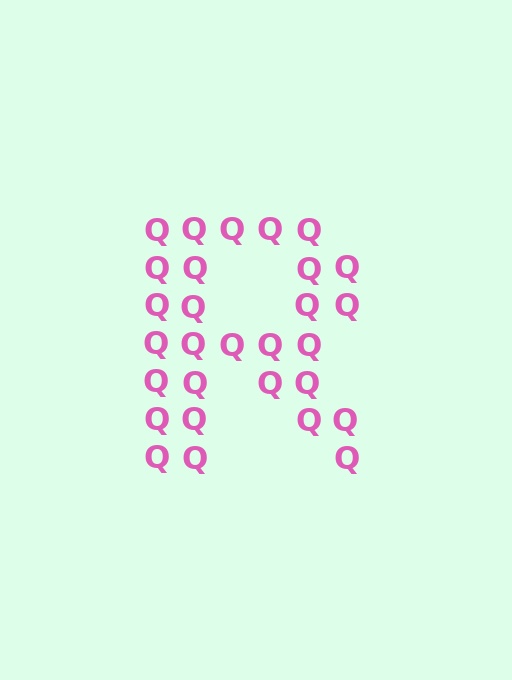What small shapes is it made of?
It is made of small letter Q's.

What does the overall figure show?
The overall figure shows the letter R.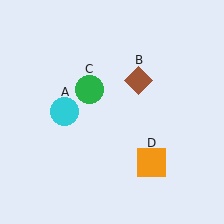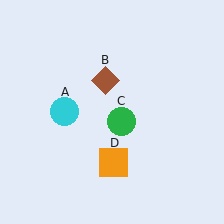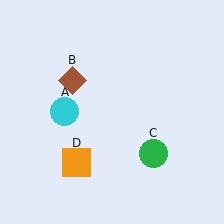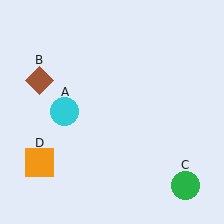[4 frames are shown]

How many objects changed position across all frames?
3 objects changed position: brown diamond (object B), green circle (object C), orange square (object D).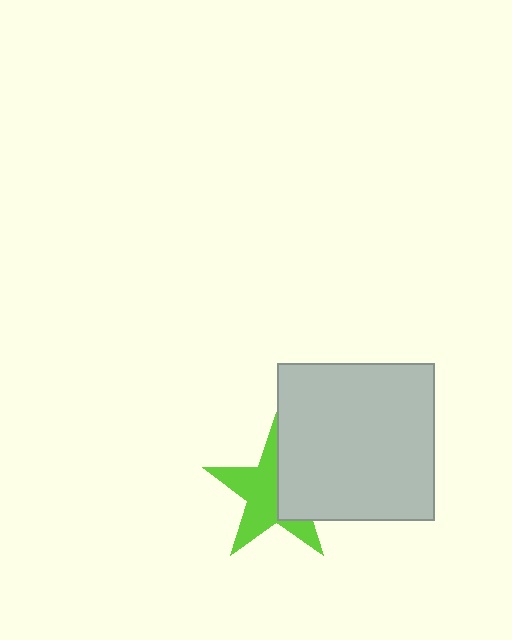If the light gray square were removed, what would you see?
You would see the complete lime star.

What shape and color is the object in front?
The object in front is a light gray square.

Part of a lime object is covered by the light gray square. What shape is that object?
It is a star.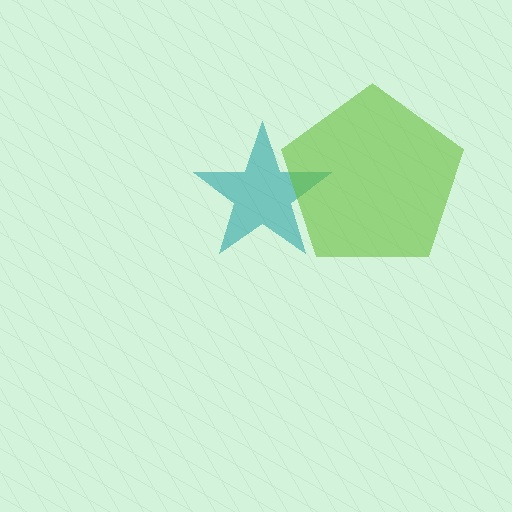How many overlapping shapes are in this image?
There are 2 overlapping shapes in the image.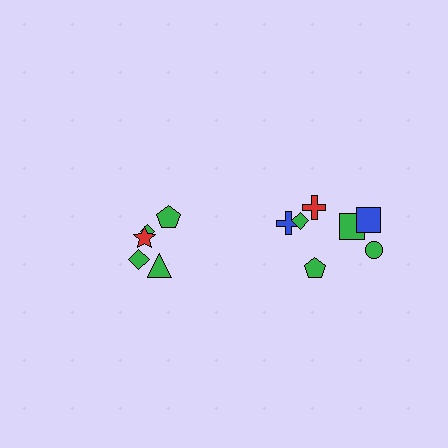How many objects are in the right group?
There are 7 objects.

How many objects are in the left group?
There are 5 objects.